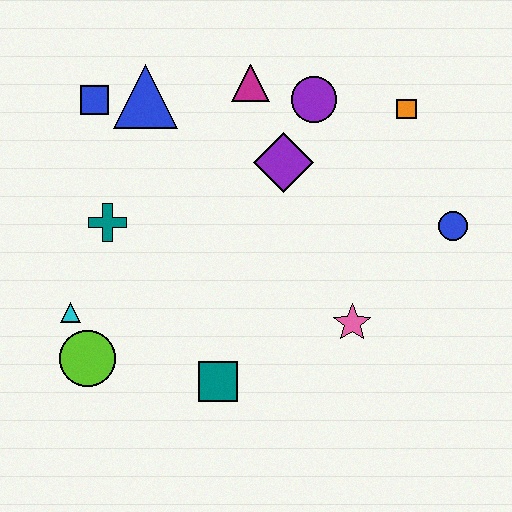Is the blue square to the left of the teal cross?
Yes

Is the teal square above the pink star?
No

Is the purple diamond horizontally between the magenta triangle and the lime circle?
No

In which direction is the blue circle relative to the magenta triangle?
The blue circle is to the right of the magenta triangle.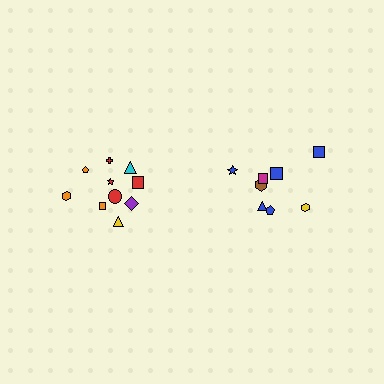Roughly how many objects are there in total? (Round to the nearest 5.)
Roughly 20 objects in total.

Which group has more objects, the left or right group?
The left group.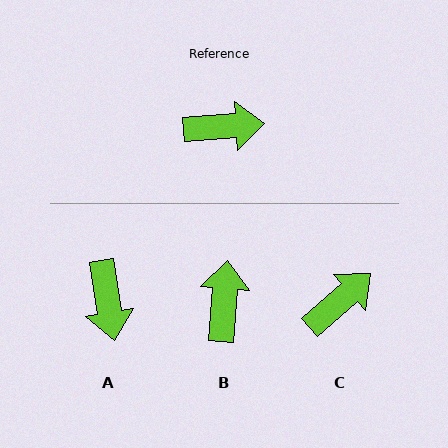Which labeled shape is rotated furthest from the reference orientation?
A, about 85 degrees away.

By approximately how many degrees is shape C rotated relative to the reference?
Approximately 38 degrees counter-clockwise.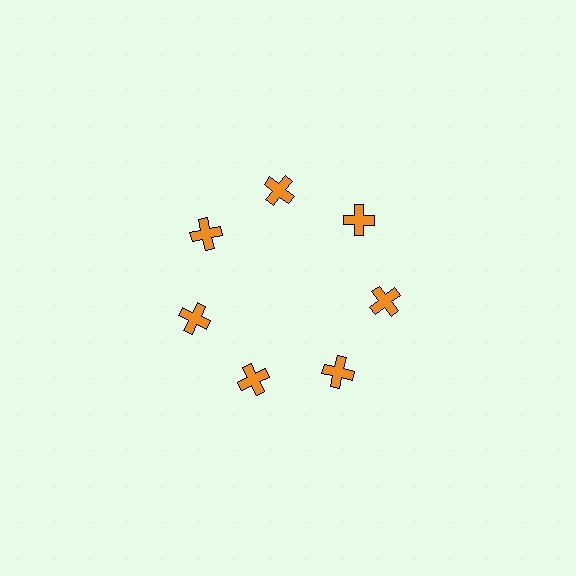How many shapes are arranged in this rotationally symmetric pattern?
There are 7 shapes, arranged in 7 groups of 1.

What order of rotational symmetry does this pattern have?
This pattern has 7-fold rotational symmetry.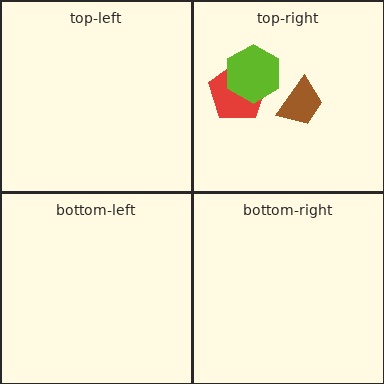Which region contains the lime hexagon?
The top-right region.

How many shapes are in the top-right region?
3.